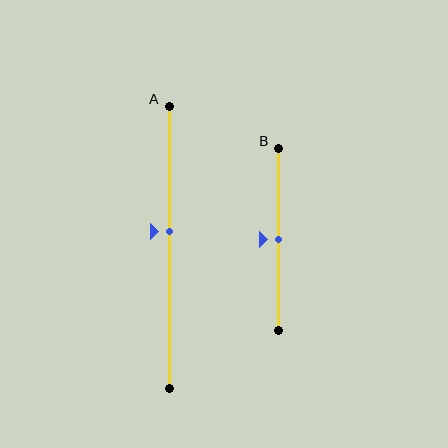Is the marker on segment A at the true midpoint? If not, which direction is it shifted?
No, the marker on segment A is shifted upward by about 5% of the segment length.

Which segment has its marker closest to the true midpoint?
Segment B has its marker closest to the true midpoint.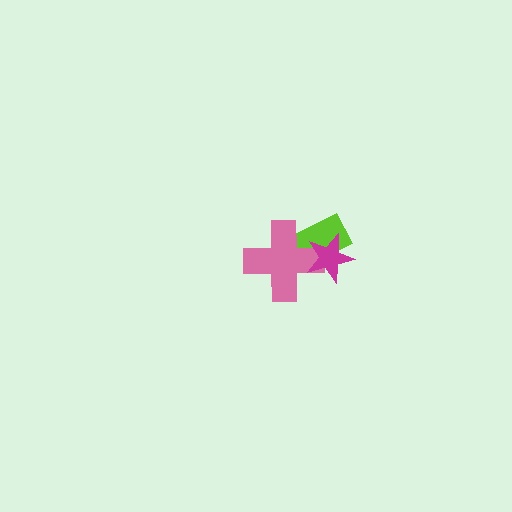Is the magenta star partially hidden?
No, no other shape covers it.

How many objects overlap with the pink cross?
2 objects overlap with the pink cross.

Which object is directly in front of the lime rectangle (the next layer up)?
The pink cross is directly in front of the lime rectangle.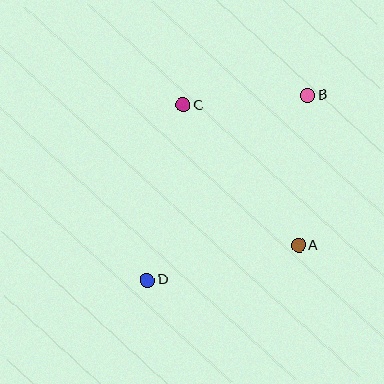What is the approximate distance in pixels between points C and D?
The distance between C and D is approximately 179 pixels.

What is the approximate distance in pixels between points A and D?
The distance between A and D is approximately 155 pixels.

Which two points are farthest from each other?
Points B and D are farthest from each other.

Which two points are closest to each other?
Points B and C are closest to each other.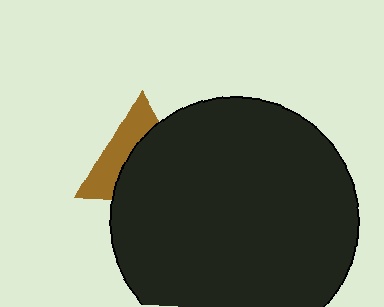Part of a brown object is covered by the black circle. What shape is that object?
It is a triangle.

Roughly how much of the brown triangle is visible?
A small part of it is visible (roughly 42%).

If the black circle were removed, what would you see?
You would see the complete brown triangle.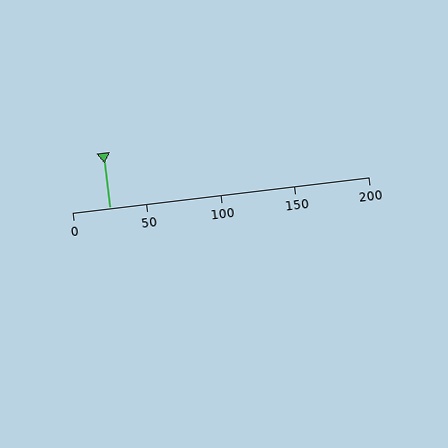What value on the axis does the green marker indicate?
The marker indicates approximately 25.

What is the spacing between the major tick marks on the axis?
The major ticks are spaced 50 apart.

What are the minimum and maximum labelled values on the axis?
The axis runs from 0 to 200.